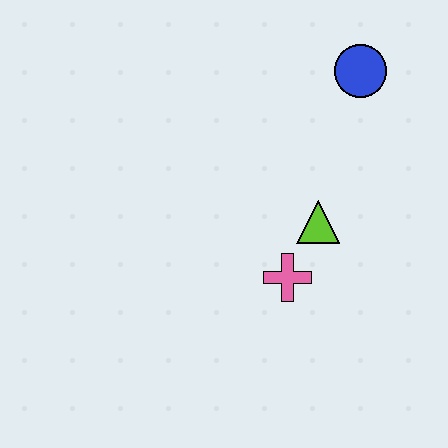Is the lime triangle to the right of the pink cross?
Yes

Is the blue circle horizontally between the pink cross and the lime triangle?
No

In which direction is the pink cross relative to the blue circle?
The pink cross is below the blue circle.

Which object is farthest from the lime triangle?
The blue circle is farthest from the lime triangle.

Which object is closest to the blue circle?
The lime triangle is closest to the blue circle.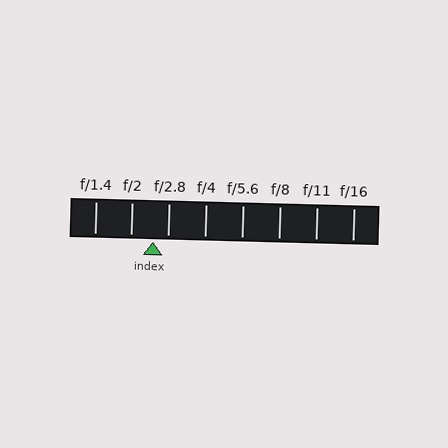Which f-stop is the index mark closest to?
The index mark is closest to f/2.8.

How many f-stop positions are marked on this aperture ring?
There are 8 f-stop positions marked.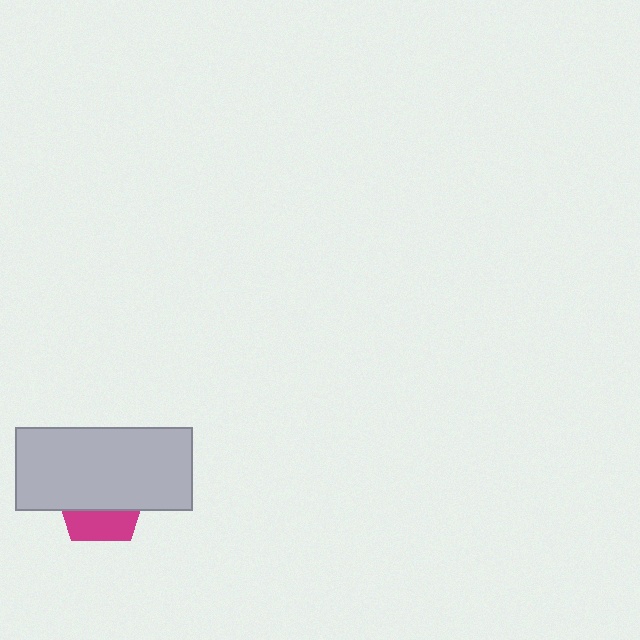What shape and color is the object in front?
The object in front is a light gray rectangle.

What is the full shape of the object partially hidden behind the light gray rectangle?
The partially hidden object is a magenta pentagon.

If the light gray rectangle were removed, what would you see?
You would see the complete magenta pentagon.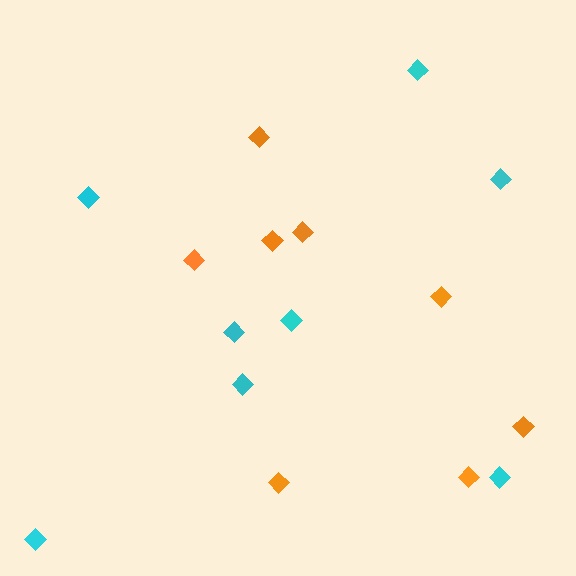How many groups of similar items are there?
There are 2 groups: one group of cyan diamonds (8) and one group of orange diamonds (8).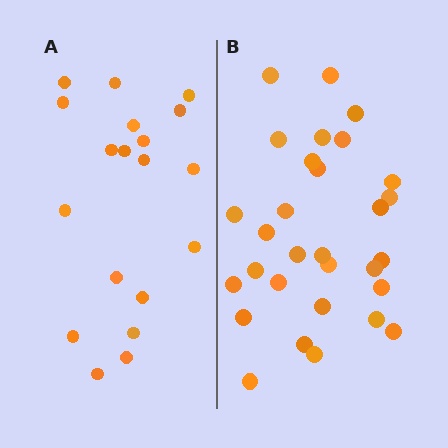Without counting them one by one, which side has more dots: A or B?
Region B (the right region) has more dots.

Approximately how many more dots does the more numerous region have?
Region B has roughly 12 or so more dots than region A.